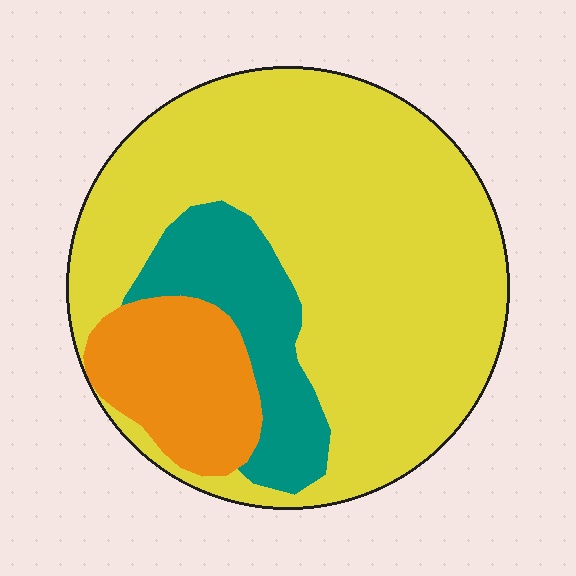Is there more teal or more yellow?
Yellow.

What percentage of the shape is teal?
Teal covers roughly 15% of the shape.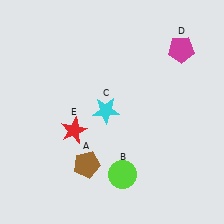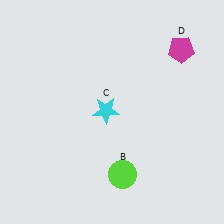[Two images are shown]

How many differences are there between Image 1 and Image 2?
There are 2 differences between the two images.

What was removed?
The brown pentagon (A), the red star (E) were removed in Image 2.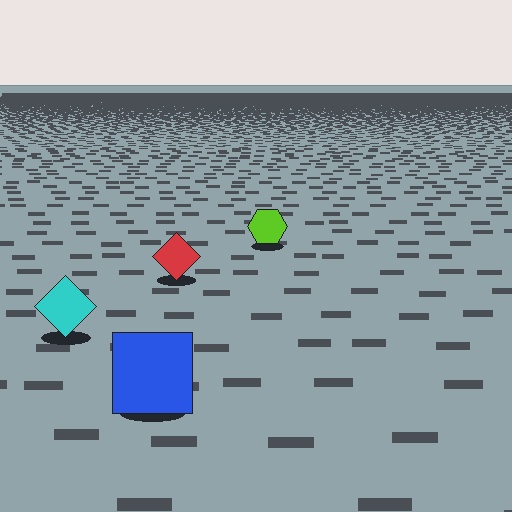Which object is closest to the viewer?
The blue square is closest. The texture marks near it are larger and more spread out.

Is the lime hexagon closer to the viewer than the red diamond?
No. The red diamond is closer — you can tell from the texture gradient: the ground texture is coarser near it.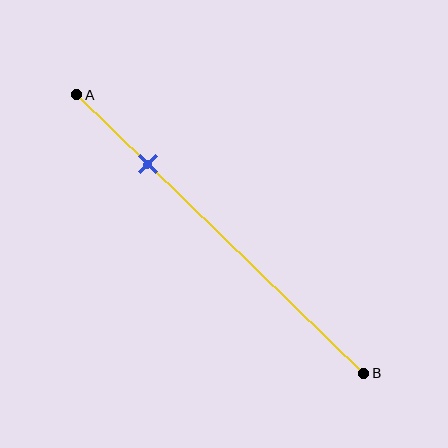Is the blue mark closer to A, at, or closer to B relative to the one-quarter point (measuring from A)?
The blue mark is approximately at the one-quarter point of segment AB.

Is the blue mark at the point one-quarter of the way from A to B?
Yes, the mark is approximately at the one-quarter point.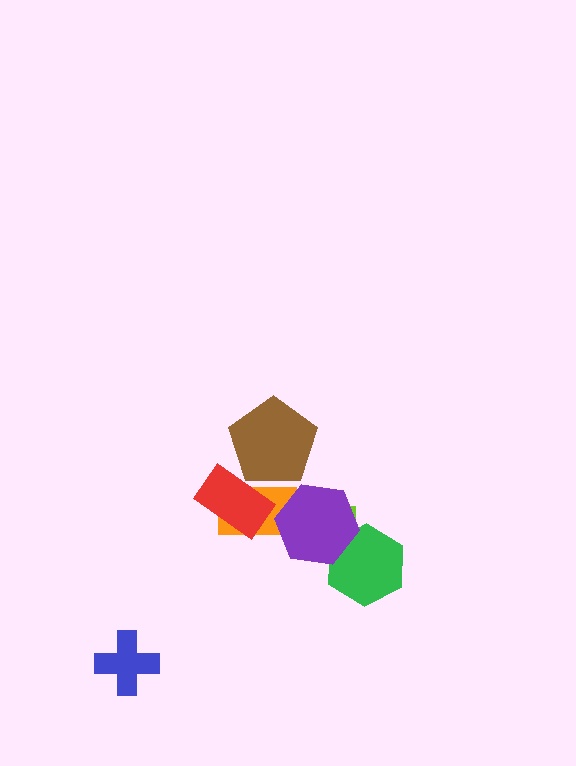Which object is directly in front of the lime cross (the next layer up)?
The green hexagon is directly in front of the lime cross.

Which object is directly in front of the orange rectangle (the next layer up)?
The red rectangle is directly in front of the orange rectangle.